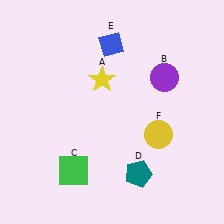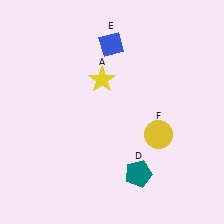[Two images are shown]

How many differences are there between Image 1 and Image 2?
There are 2 differences between the two images.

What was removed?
The green square (C), the purple circle (B) were removed in Image 2.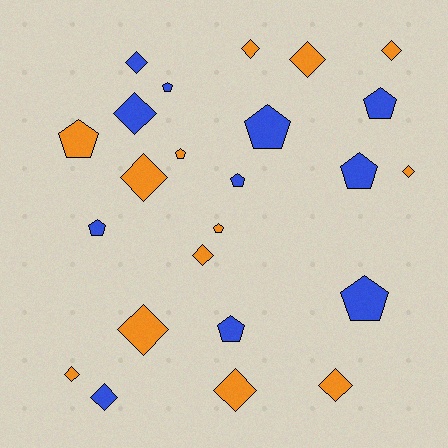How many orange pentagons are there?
There are 3 orange pentagons.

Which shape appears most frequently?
Diamond, with 13 objects.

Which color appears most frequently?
Orange, with 13 objects.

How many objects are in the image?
There are 24 objects.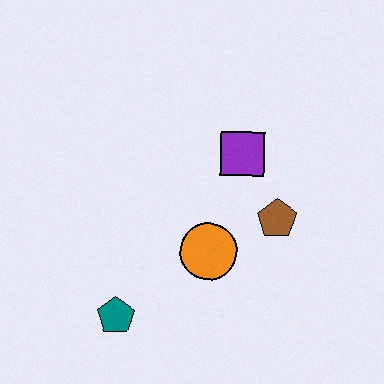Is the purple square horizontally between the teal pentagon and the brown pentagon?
Yes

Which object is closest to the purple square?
The brown pentagon is closest to the purple square.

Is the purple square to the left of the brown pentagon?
Yes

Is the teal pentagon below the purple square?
Yes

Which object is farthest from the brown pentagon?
The teal pentagon is farthest from the brown pentagon.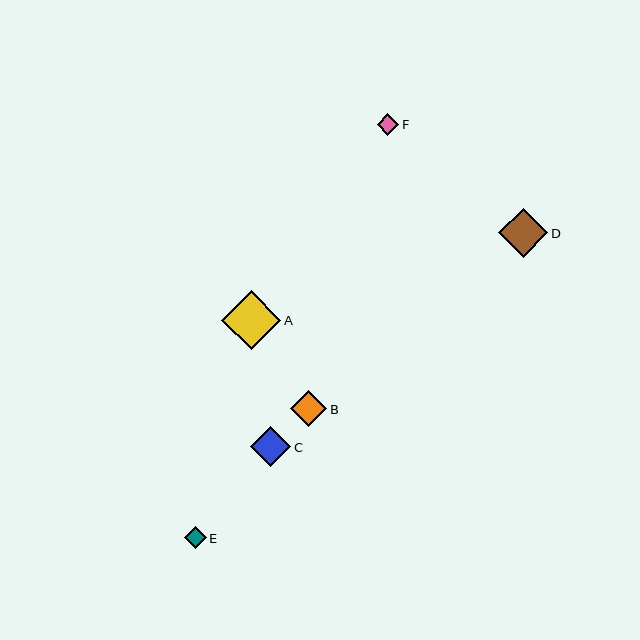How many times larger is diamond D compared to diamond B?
Diamond D is approximately 1.4 times the size of diamond B.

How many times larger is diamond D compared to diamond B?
Diamond D is approximately 1.4 times the size of diamond B.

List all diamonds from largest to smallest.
From largest to smallest: A, D, C, B, F, E.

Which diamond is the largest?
Diamond A is the largest with a size of approximately 60 pixels.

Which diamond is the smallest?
Diamond E is the smallest with a size of approximately 22 pixels.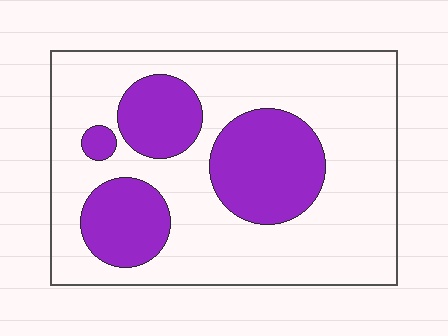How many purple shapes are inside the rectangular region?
4.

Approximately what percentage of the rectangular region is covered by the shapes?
Approximately 30%.